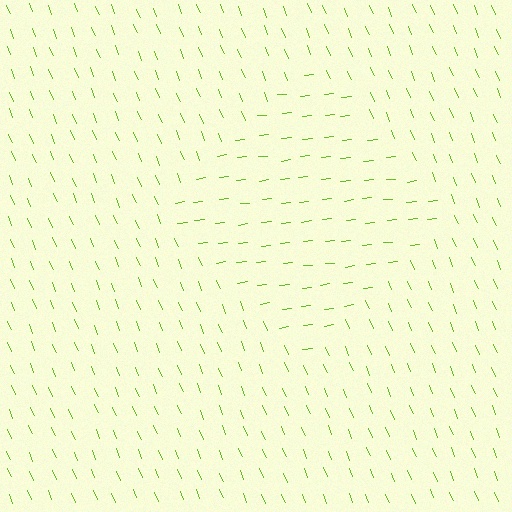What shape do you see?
I see a diamond.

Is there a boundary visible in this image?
Yes, there is a texture boundary formed by a change in line orientation.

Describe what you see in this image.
The image is filled with small lime line segments. A diamond region in the image has lines oriented differently from the surrounding lines, creating a visible texture boundary.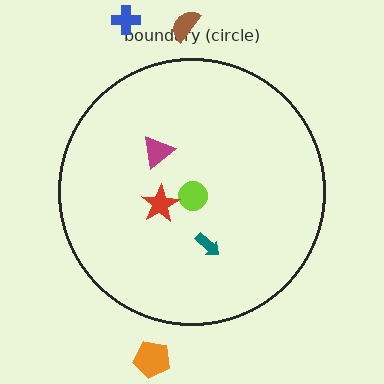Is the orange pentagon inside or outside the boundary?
Outside.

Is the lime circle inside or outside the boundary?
Inside.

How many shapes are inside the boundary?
4 inside, 3 outside.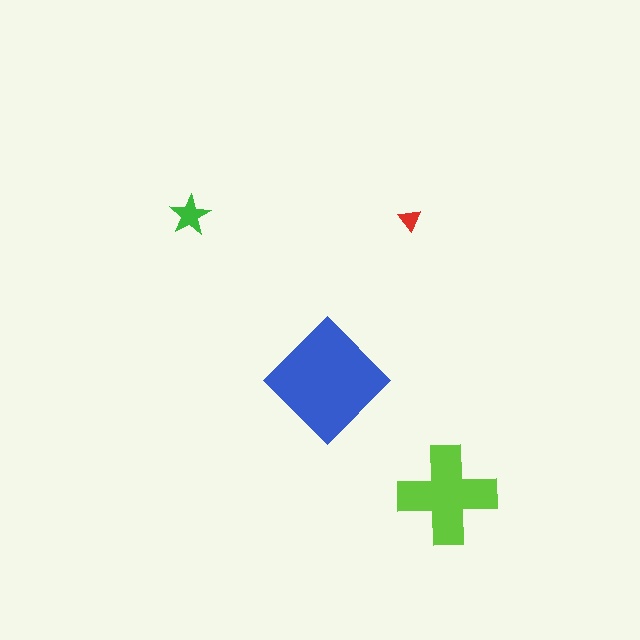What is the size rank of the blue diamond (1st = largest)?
1st.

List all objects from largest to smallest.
The blue diamond, the lime cross, the green star, the red triangle.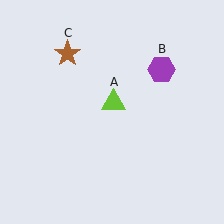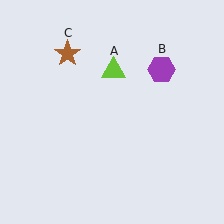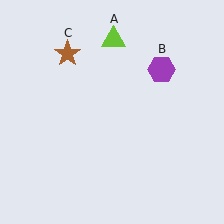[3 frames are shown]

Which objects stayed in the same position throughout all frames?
Purple hexagon (object B) and brown star (object C) remained stationary.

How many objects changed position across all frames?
1 object changed position: lime triangle (object A).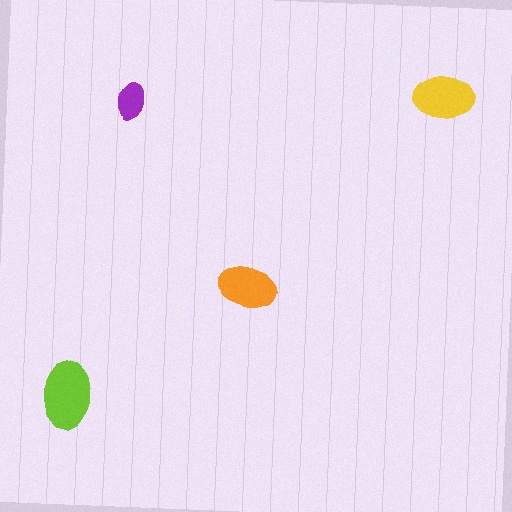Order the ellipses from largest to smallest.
the lime one, the yellow one, the orange one, the purple one.